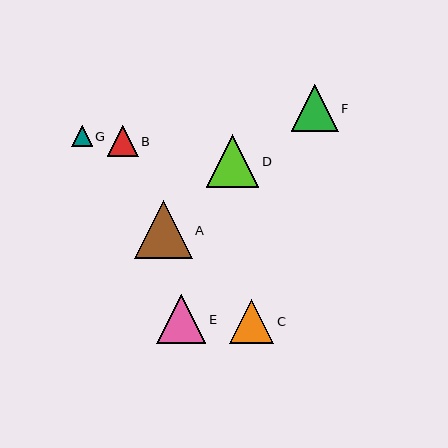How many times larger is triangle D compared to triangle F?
Triangle D is approximately 1.1 times the size of triangle F.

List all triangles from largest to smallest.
From largest to smallest: A, D, E, F, C, B, G.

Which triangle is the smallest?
Triangle G is the smallest with a size of approximately 20 pixels.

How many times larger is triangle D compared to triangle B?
Triangle D is approximately 1.7 times the size of triangle B.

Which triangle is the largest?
Triangle A is the largest with a size of approximately 58 pixels.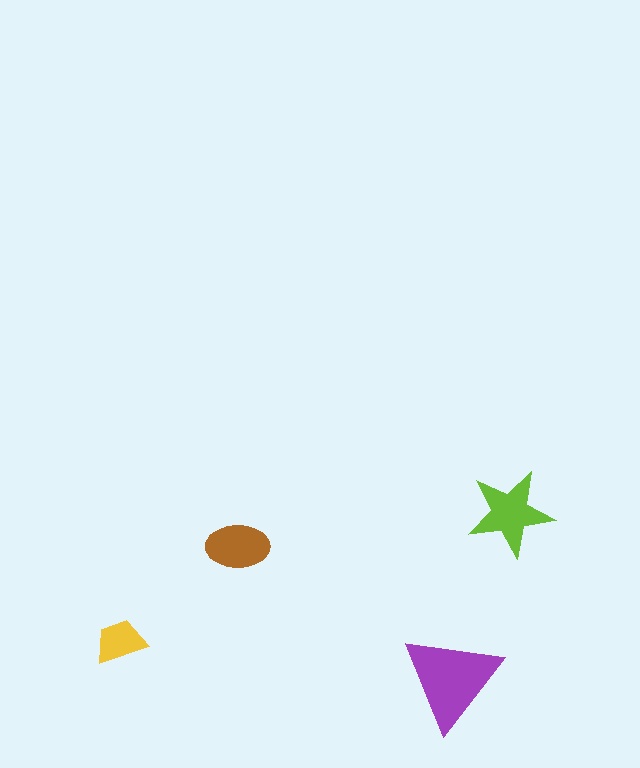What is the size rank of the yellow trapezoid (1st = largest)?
4th.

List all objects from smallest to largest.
The yellow trapezoid, the brown ellipse, the lime star, the purple triangle.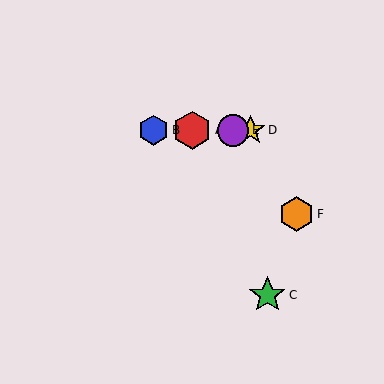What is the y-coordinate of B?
Object B is at y≈130.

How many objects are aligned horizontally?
4 objects (A, B, D, E) are aligned horizontally.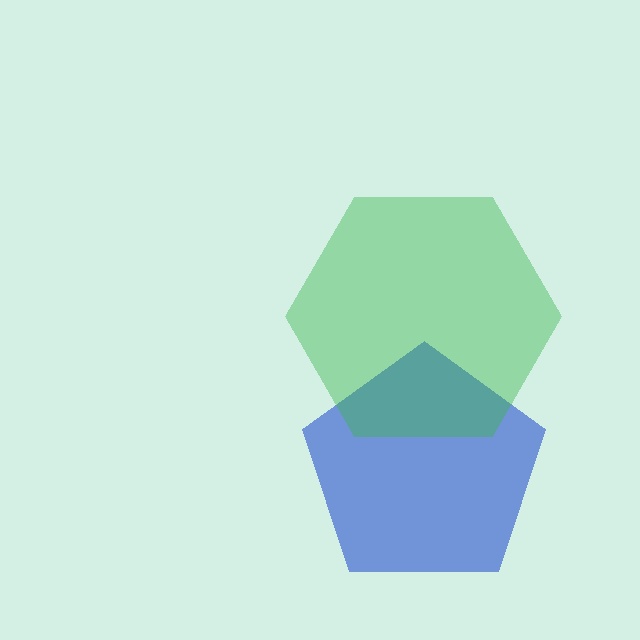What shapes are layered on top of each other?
The layered shapes are: a blue pentagon, a green hexagon.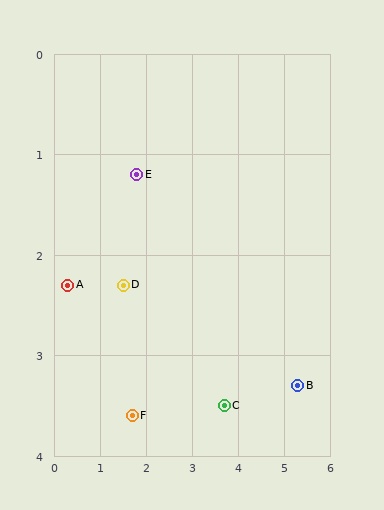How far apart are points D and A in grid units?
Points D and A are about 1.2 grid units apart.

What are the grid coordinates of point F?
Point F is at approximately (1.7, 3.6).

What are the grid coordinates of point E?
Point E is at approximately (1.8, 1.2).